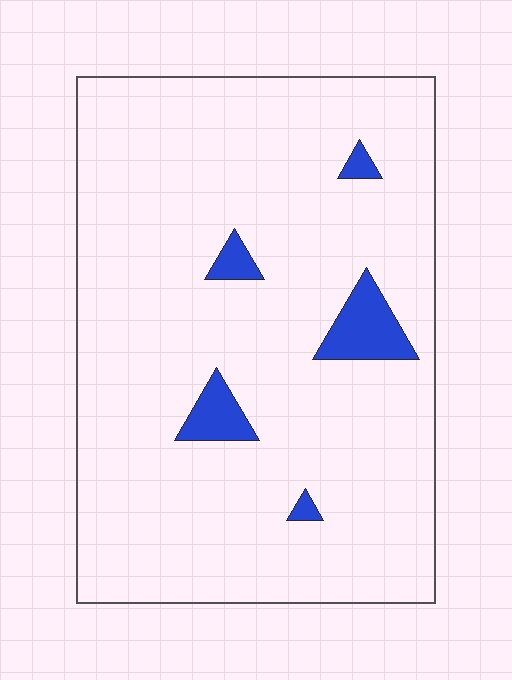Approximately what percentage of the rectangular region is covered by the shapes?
Approximately 5%.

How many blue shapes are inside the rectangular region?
5.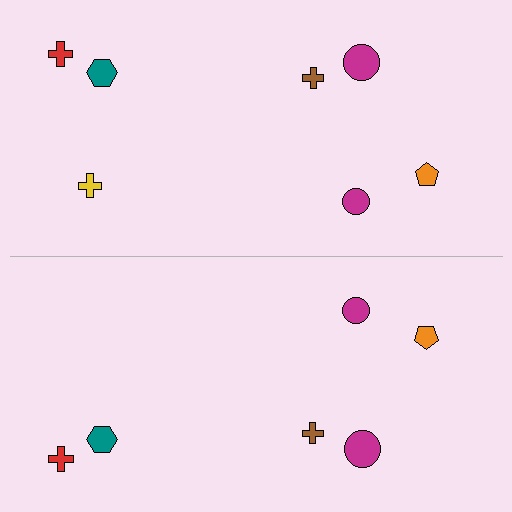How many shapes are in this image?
There are 13 shapes in this image.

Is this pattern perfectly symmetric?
No, the pattern is not perfectly symmetric. A yellow cross is missing from the bottom side.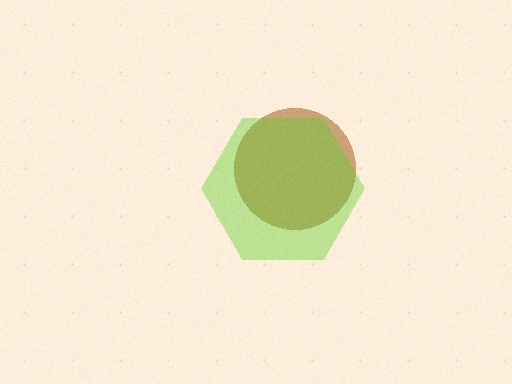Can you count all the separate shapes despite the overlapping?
Yes, there are 2 separate shapes.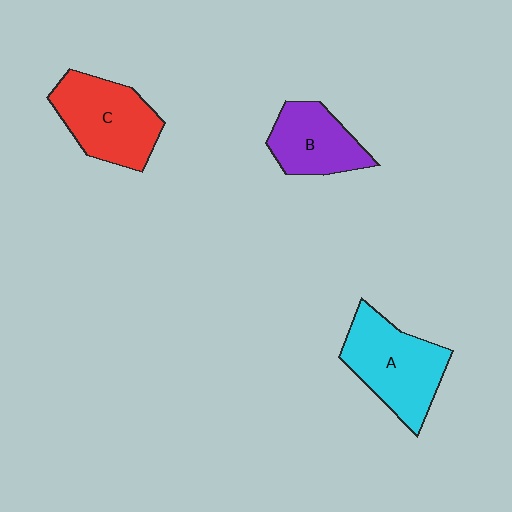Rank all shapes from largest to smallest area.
From largest to smallest: A (cyan), C (red), B (purple).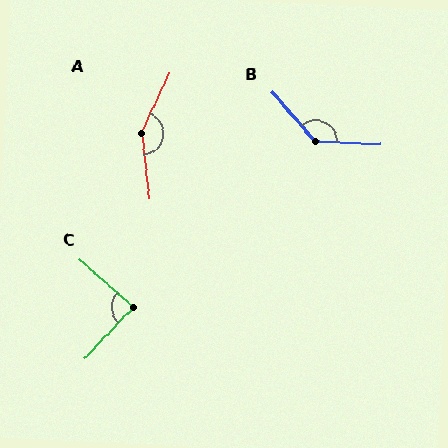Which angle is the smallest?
C, at approximately 88 degrees.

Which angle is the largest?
A, at approximately 148 degrees.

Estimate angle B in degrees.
Approximately 133 degrees.